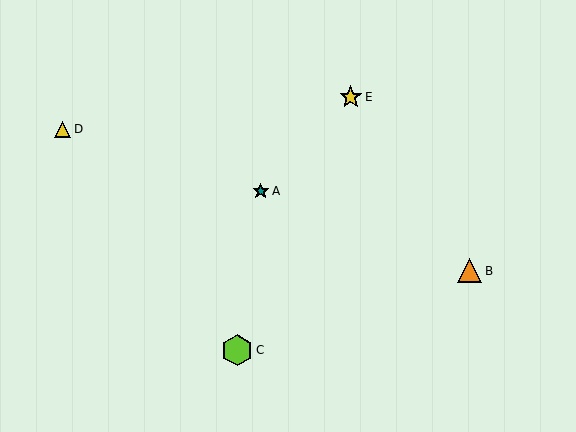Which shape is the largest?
The lime hexagon (labeled C) is the largest.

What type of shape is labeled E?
Shape E is a yellow star.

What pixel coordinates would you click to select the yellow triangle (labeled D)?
Click at (63, 129) to select the yellow triangle D.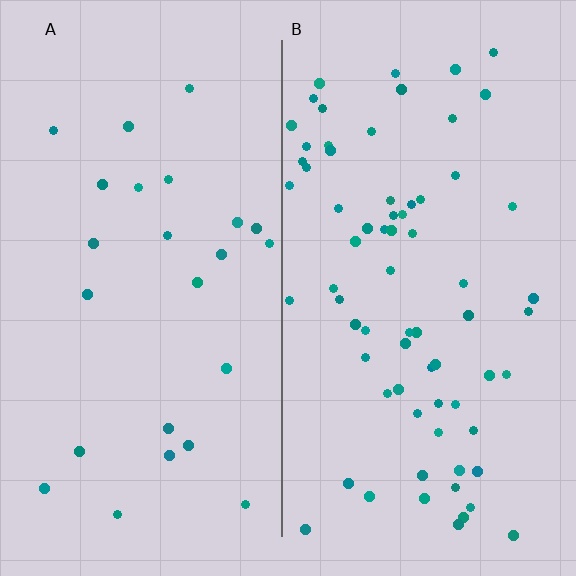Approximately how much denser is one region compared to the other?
Approximately 2.9× — region B over region A.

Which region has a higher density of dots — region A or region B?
B (the right).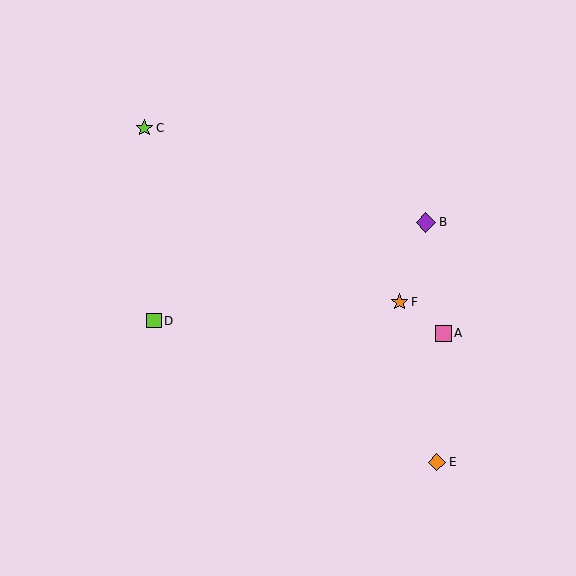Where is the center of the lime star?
The center of the lime star is at (144, 128).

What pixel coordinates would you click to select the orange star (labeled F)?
Click at (400, 302) to select the orange star F.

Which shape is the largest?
The purple diamond (labeled B) is the largest.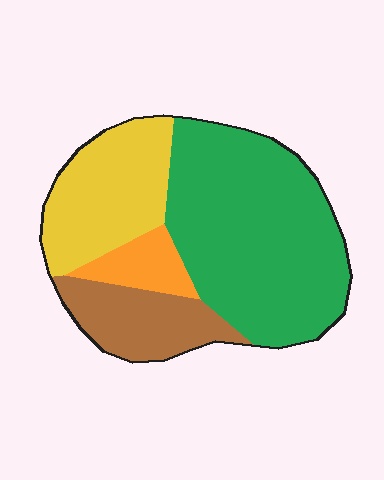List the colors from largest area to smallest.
From largest to smallest: green, yellow, brown, orange.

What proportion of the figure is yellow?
Yellow takes up about one quarter (1/4) of the figure.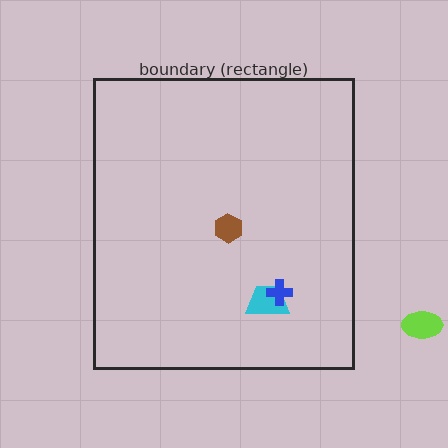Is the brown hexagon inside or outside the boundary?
Inside.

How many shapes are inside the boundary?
3 inside, 1 outside.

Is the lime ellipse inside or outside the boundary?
Outside.